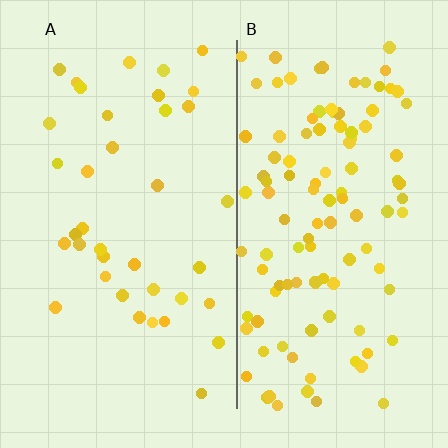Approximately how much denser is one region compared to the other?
Approximately 3.0× — region B over region A.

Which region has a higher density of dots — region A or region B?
B (the right).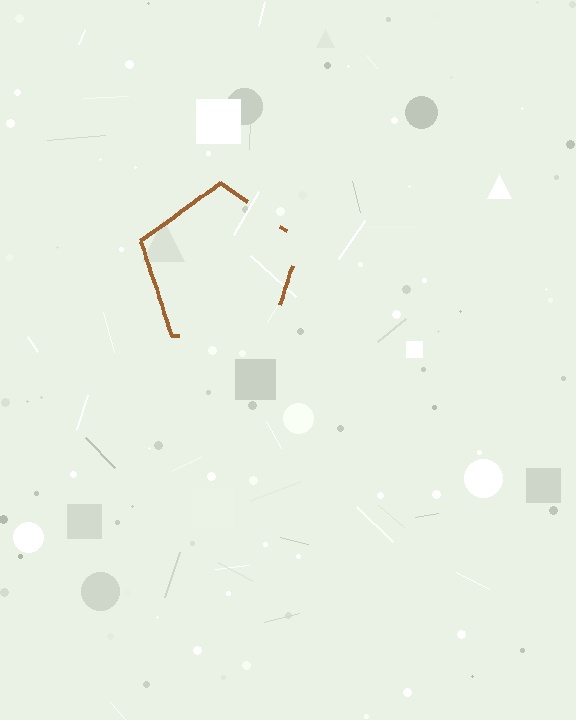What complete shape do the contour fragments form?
The contour fragments form a pentagon.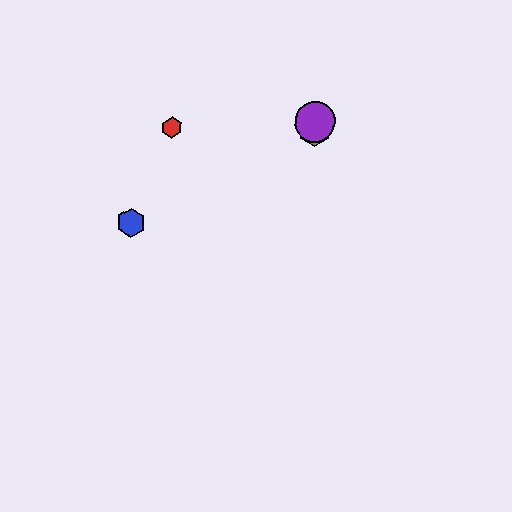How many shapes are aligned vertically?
3 shapes (the green hexagon, the yellow circle, the purple circle) are aligned vertically.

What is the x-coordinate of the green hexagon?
The green hexagon is at x≈315.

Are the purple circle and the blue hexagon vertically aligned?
No, the purple circle is at x≈315 and the blue hexagon is at x≈131.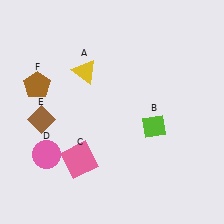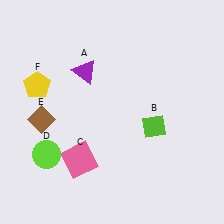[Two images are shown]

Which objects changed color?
A changed from yellow to purple. D changed from pink to lime. F changed from brown to yellow.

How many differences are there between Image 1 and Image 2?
There are 3 differences between the two images.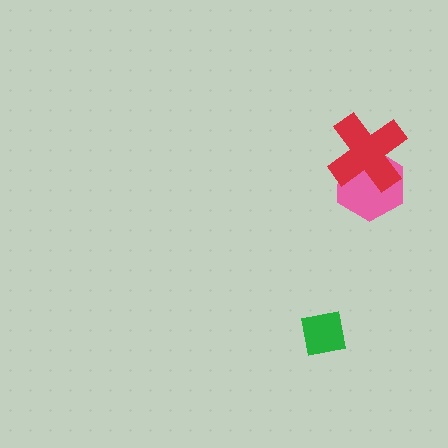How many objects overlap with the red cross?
1 object overlaps with the red cross.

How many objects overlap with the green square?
0 objects overlap with the green square.